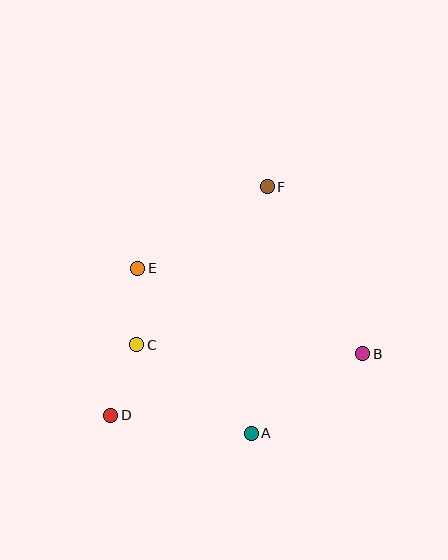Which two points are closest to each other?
Points C and D are closest to each other.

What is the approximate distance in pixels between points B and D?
The distance between B and D is approximately 259 pixels.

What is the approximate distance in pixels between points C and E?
The distance between C and E is approximately 77 pixels.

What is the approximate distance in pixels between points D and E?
The distance between D and E is approximately 150 pixels.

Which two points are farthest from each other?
Points D and F are farthest from each other.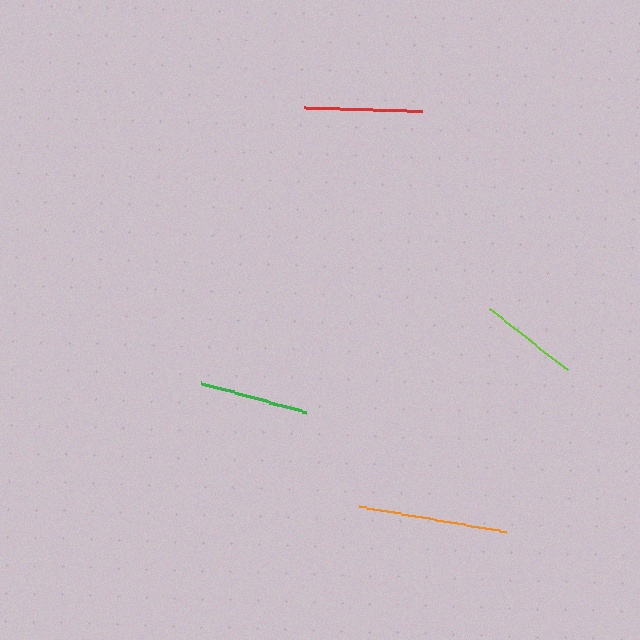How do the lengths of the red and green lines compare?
The red and green lines are approximately the same length.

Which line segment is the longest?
The orange line is the longest at approximately 148 pixels.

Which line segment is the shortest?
The lime line is the shortest at approximately 98 pixels.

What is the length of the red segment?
The red segment is approximately 118 pixels long.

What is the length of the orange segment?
The orange segment is approximately 148 pixels long.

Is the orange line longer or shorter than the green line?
The orange line is longer than the green line.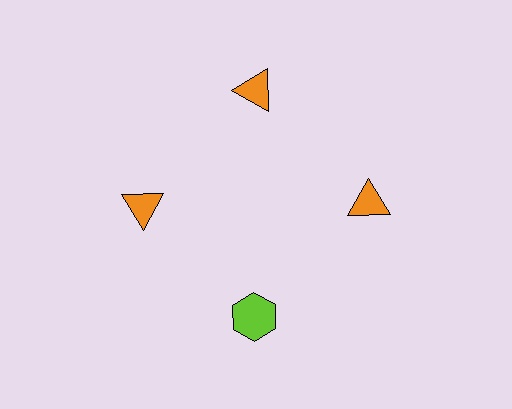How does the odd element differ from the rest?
It differs in both color (lime instead of orange) and shape (hexagon instead of triangle).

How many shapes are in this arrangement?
There are 4 shapes arranged in a ring pattern.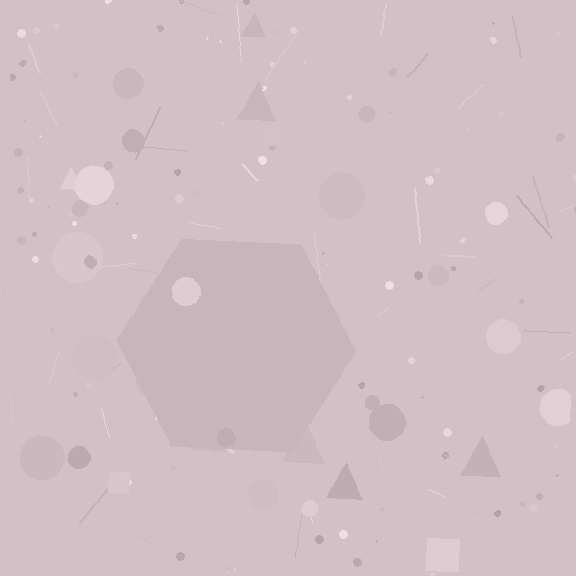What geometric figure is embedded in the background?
A hexagon is embedded in the background.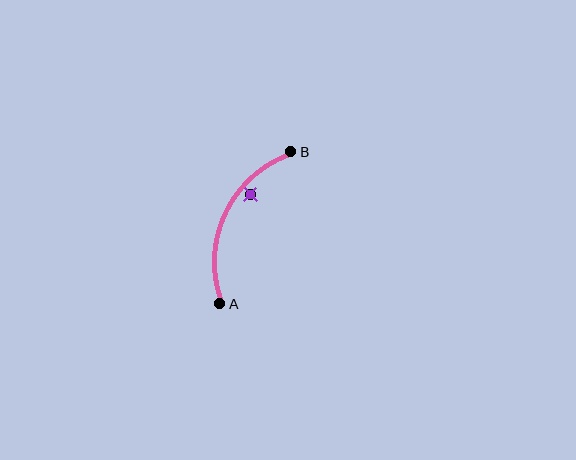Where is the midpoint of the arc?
The arc midpoint is the point on the curve farthest from the straight line joining A and B. It sits to the left of that line.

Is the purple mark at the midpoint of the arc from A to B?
No — the purple mark does not lie on the arc at all. It sits slightly inside the curve.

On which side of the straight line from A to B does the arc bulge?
The arc bulges to the left of the straight line connecting A and B.